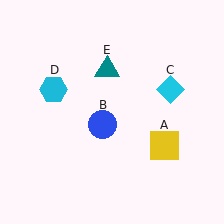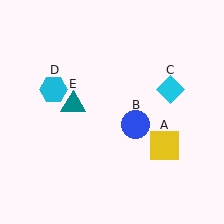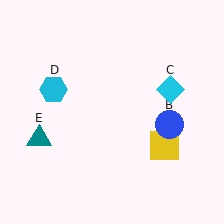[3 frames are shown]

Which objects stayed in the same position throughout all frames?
Yellow square (object A) and cyan diamond (object C) and cyan hexagon (object D) remained stationary.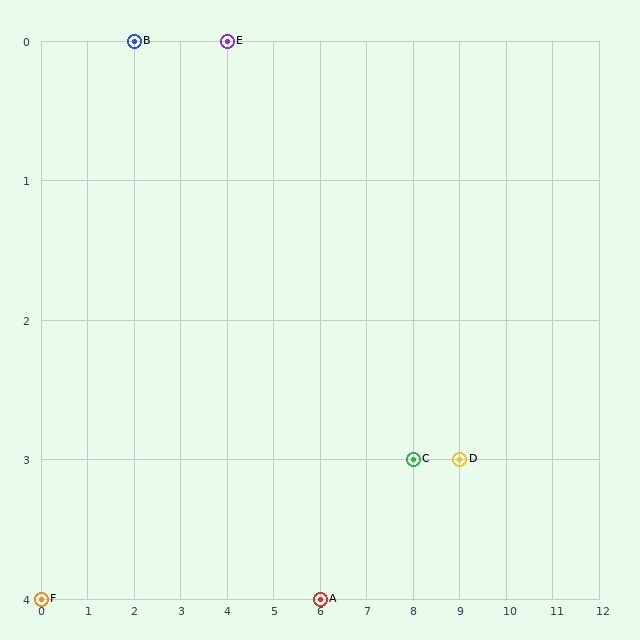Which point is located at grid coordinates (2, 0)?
Point B is at (2, 0).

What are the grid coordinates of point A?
Point A is at grid coordinates (6, 4).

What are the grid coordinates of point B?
Point B is at grid coordinates (2, 0).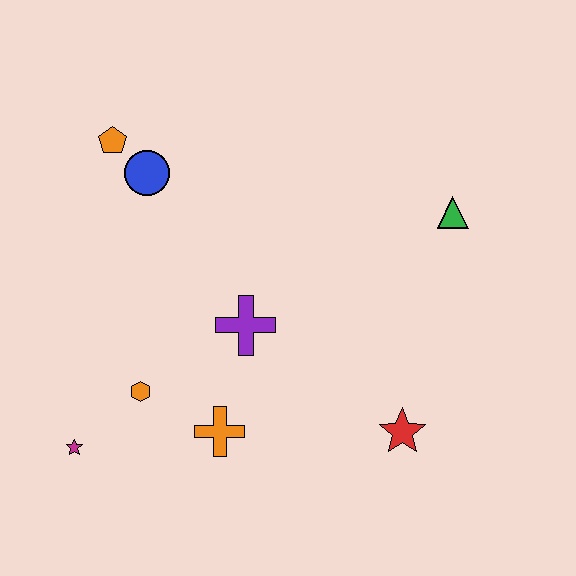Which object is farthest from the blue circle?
The red star is farthest from the blue circle.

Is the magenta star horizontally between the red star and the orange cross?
No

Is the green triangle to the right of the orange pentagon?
Yes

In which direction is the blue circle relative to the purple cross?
The blue circle is above the purple cross.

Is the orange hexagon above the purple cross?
No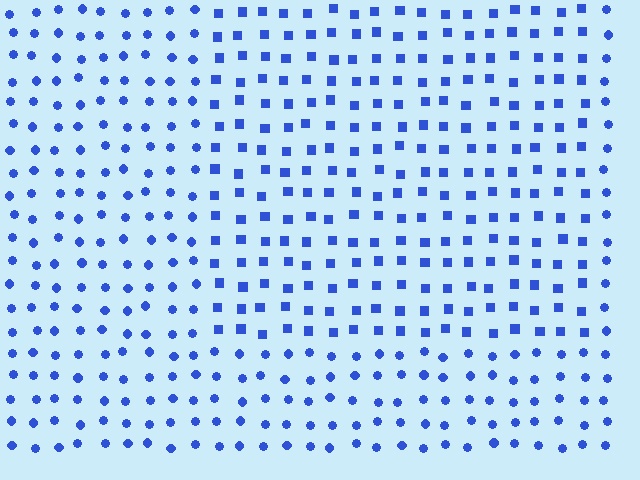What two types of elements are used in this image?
The image uses squares inside the rectangle region and circles outside it.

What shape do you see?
I see a rectangle.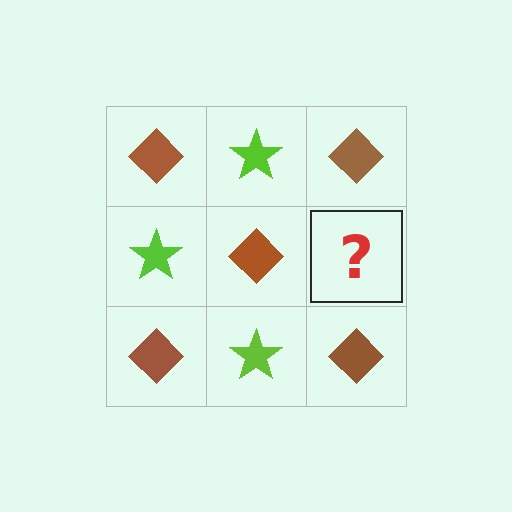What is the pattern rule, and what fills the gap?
The rule is that it alternates brown diamond and lime star in a checkerboard pattern. The gap should be filled with a lime star.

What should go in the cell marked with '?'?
The missing cell should contain a lime star.